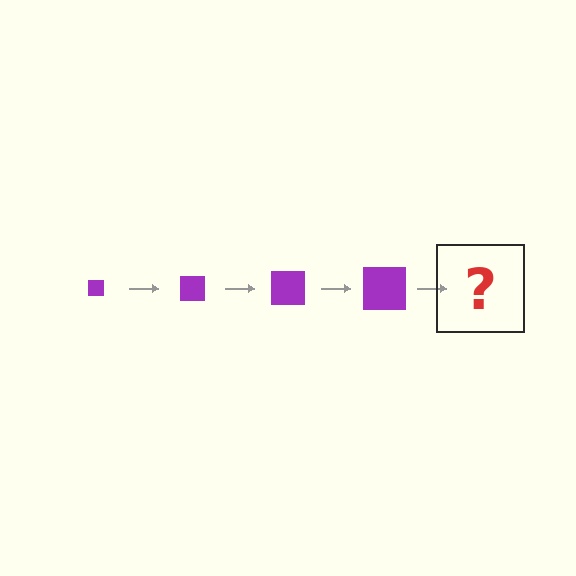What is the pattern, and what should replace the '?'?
The pattern is that the square gets progressively larger each step. The '?' should be a purple square, larger than the previous one.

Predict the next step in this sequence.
The next step is a purple square, larger than the previous one.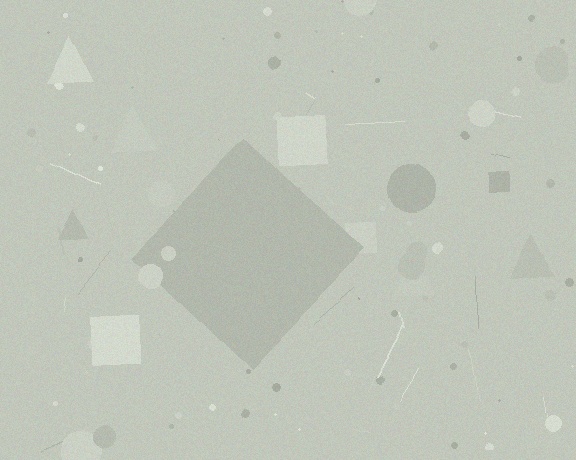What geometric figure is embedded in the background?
A diamond is embedded in the background.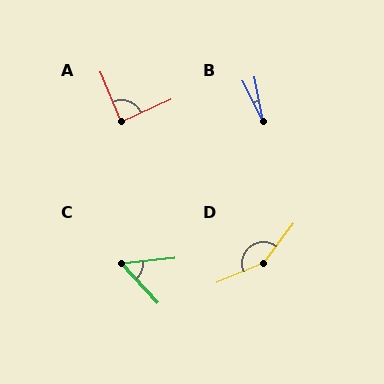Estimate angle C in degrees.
Approximately 52 degrees.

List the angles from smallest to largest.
B (16°), C (52°), A (88°), D (150°).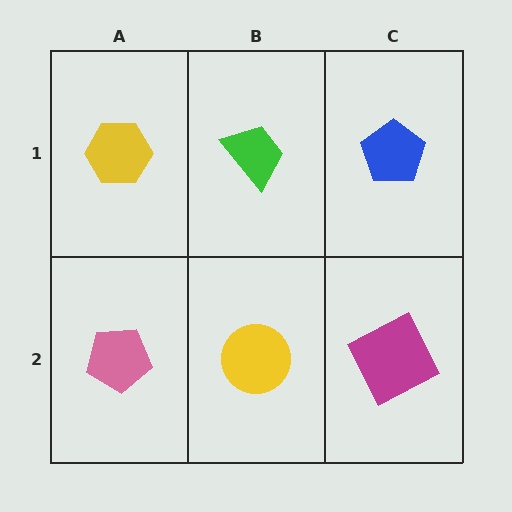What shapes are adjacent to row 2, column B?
A green trapezoid (row 1, column B), a pink pentagon (row 2, column A), a magenta square (row 2, column C).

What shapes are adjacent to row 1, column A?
A pink pentagon (row 2, column A), a green trapezoid (row 1, column B).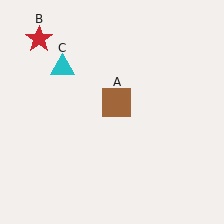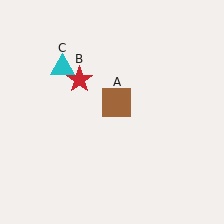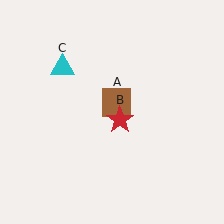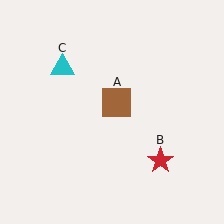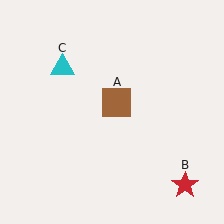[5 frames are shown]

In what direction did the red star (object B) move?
The red star (object B) moved down and to the right.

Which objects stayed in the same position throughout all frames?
Brown square (object A) and cyan triangle (object C) remained stationary.